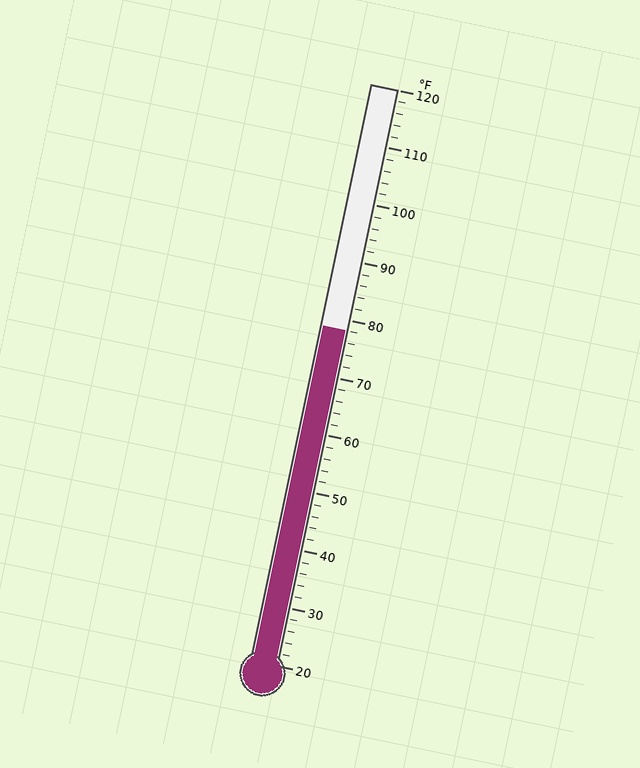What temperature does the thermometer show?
The thermometer shows approximately 78°F.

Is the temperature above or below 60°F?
The temperature is above 60°F.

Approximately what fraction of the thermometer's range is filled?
The thermometer is filled to approximately 60% of its range.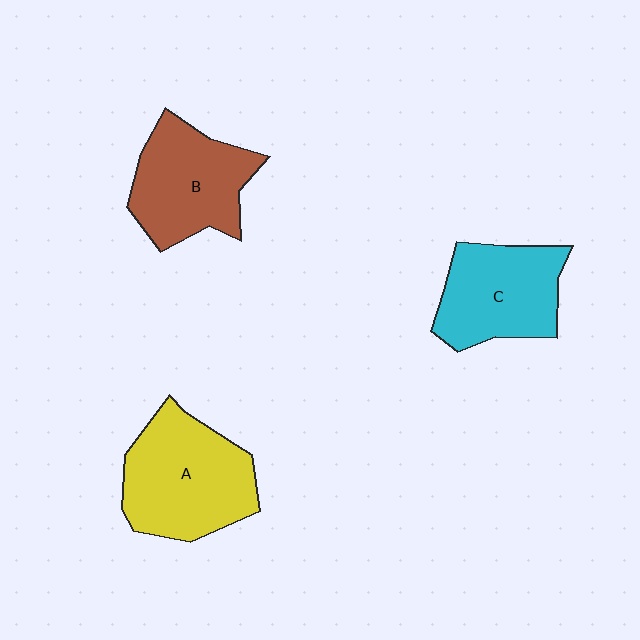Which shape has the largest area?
Shape A (yellow).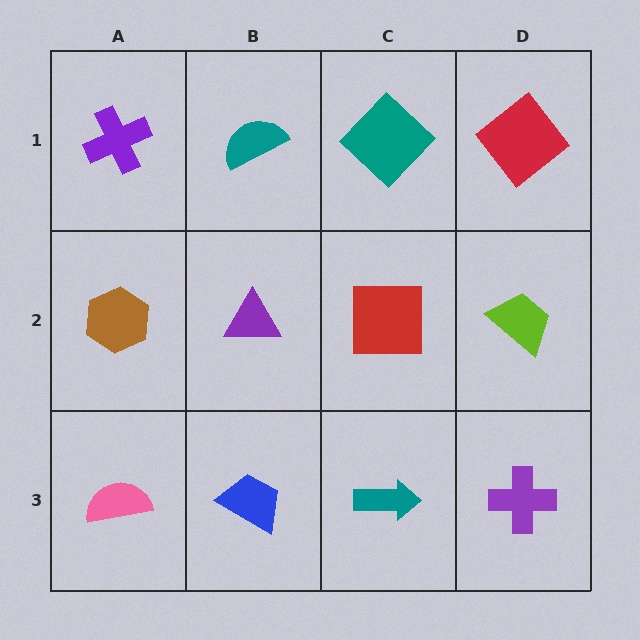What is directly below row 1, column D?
A lime trapezoid.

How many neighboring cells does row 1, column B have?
3.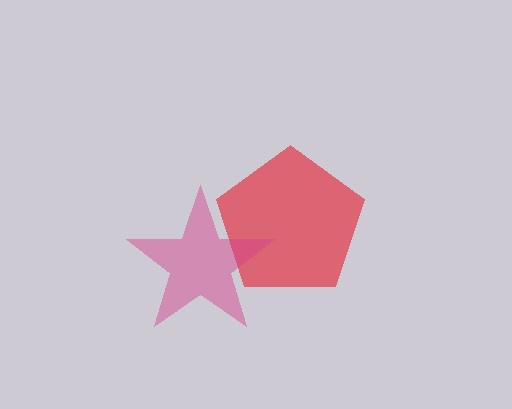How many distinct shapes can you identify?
There are 2 distinct shapes: a red pentagon, a magenta star.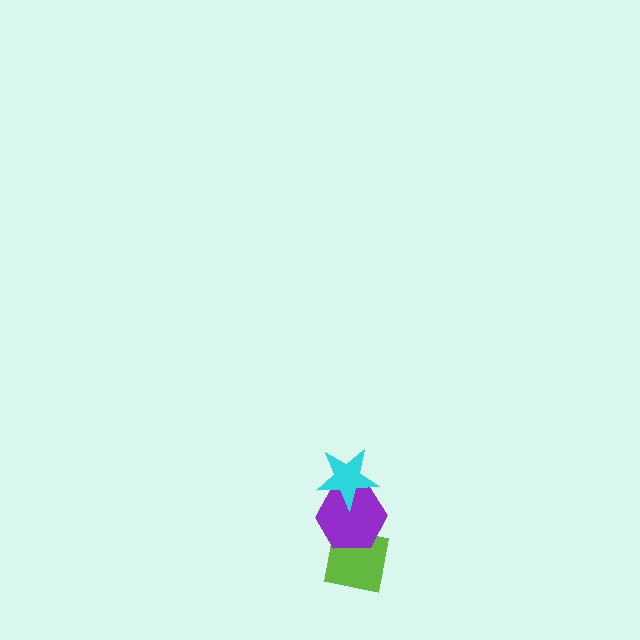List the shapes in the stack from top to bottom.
From top to bottom: the cyan star, the purple hexagon, the lime square.